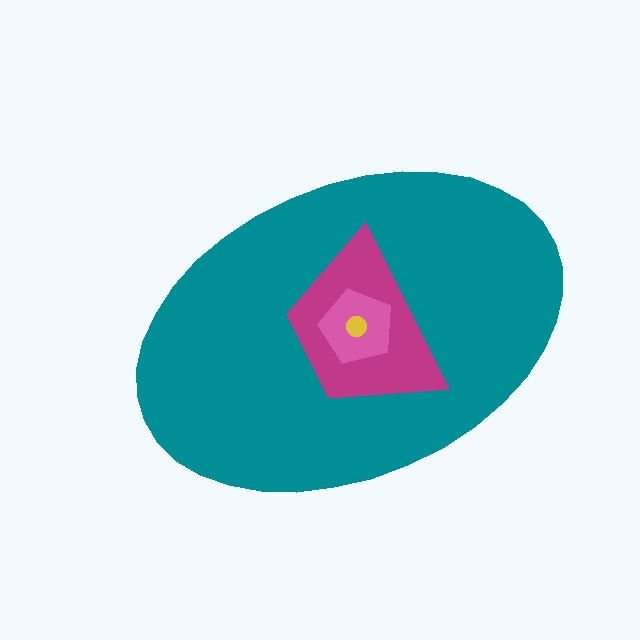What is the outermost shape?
The teal ellipse.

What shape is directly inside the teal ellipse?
The magenta trapezoid.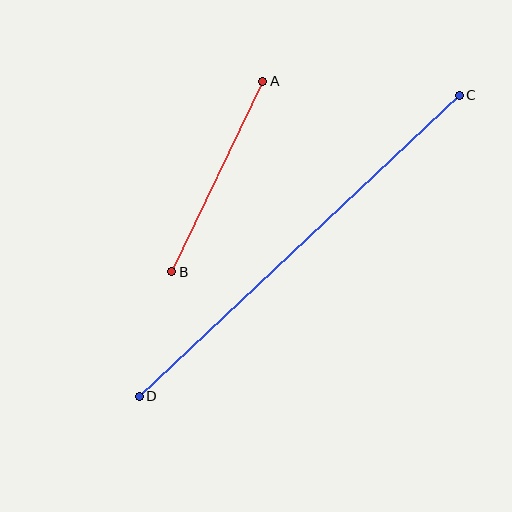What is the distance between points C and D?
The distance is approximately 439 pixels.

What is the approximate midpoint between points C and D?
The midpoint is at approximately (299, 246) pixels.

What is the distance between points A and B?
The distance is approximately 211 pixels.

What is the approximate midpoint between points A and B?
The midpoint is at approximately (217, 176) pixels.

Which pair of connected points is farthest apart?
Points C and D are farthest apart.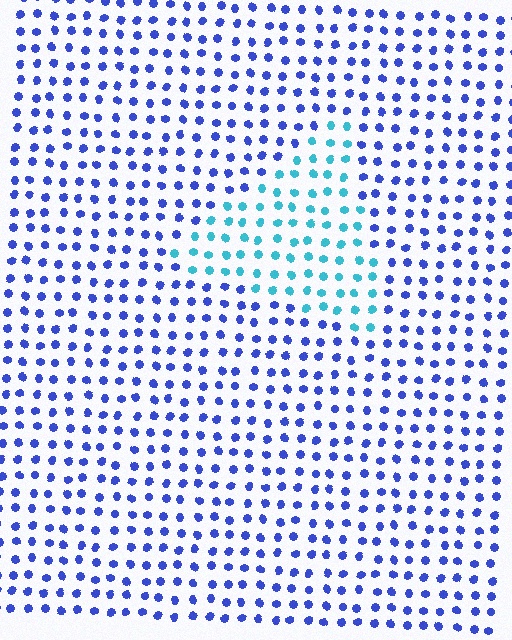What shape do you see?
I see a triangle.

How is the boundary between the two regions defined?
The boundary is defined purely by a slight shift in hue (about 46 degrees). Spacing, size, and orientation are identical on both sides.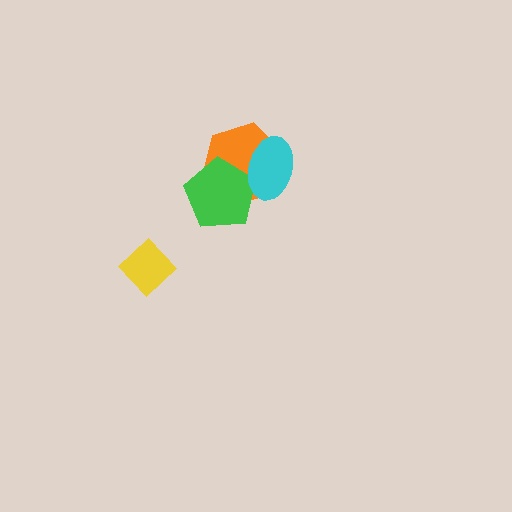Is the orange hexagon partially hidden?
Yes, it is partially covered by another shape.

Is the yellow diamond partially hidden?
No, no other shape covers it.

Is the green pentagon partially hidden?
Yes, it is partially covered by another shape.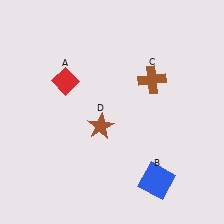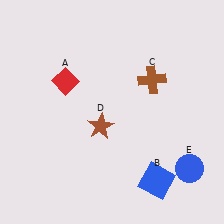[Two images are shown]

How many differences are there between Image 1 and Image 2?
There is 1 difference between the two images.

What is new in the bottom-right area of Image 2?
A blue circle (E) was added in the bottom-right area of Image 2.